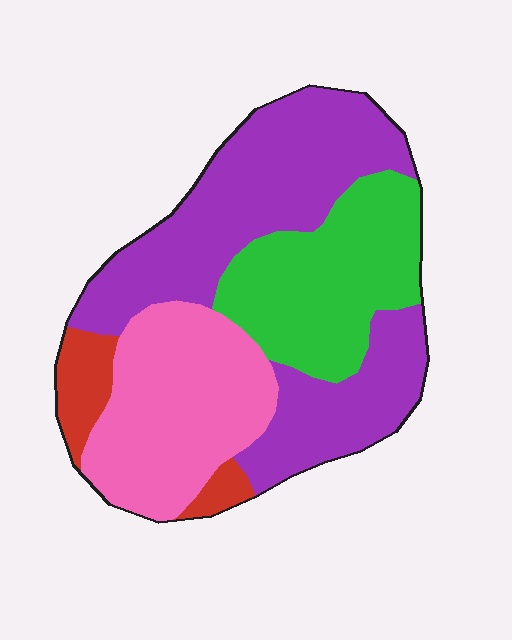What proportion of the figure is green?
Green takes up less than a quarter of the figure.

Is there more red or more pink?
Pink.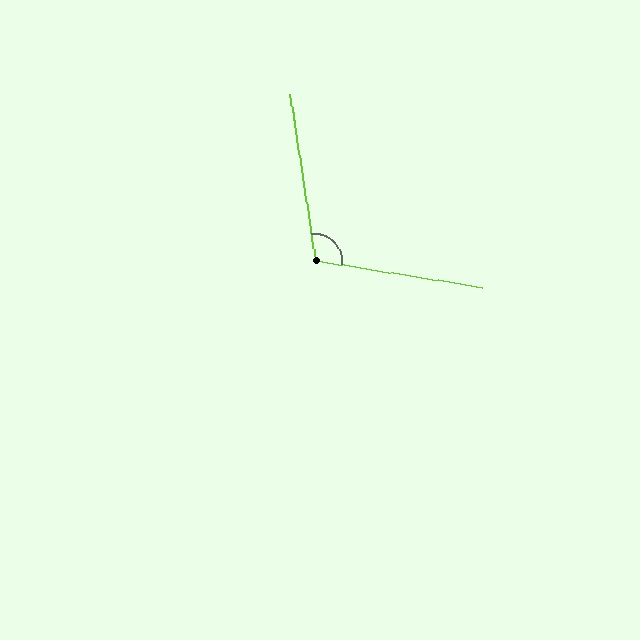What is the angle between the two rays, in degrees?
Approximately 108 degrees.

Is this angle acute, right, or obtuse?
It is obtuse.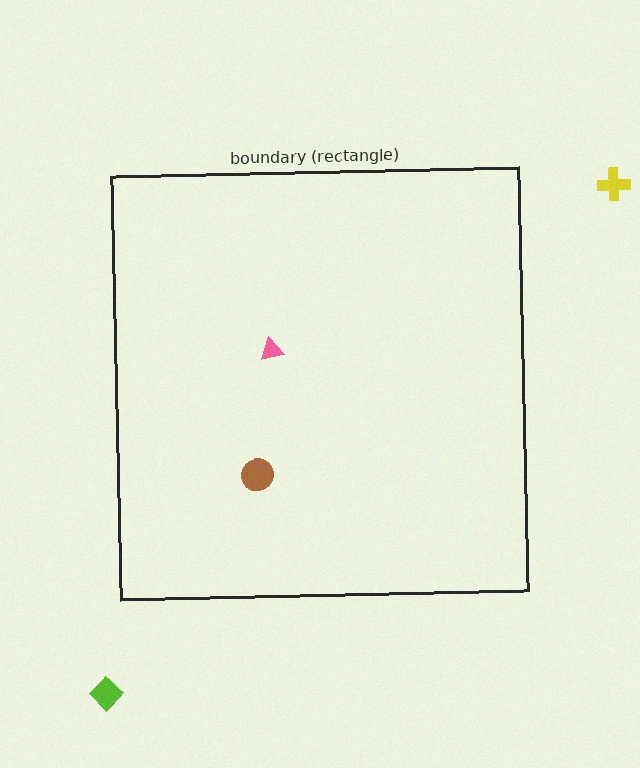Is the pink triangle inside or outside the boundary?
Inside.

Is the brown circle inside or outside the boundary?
Inside.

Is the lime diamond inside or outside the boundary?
Outside.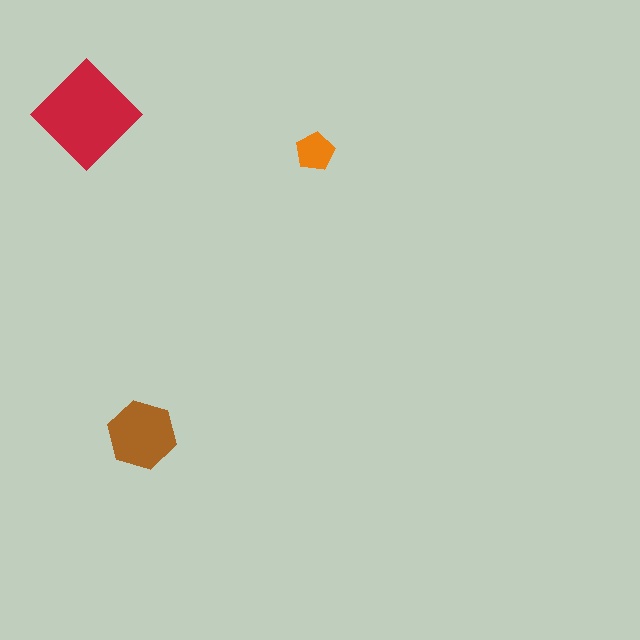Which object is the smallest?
The orange pentagon.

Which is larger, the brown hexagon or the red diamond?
The red diamond.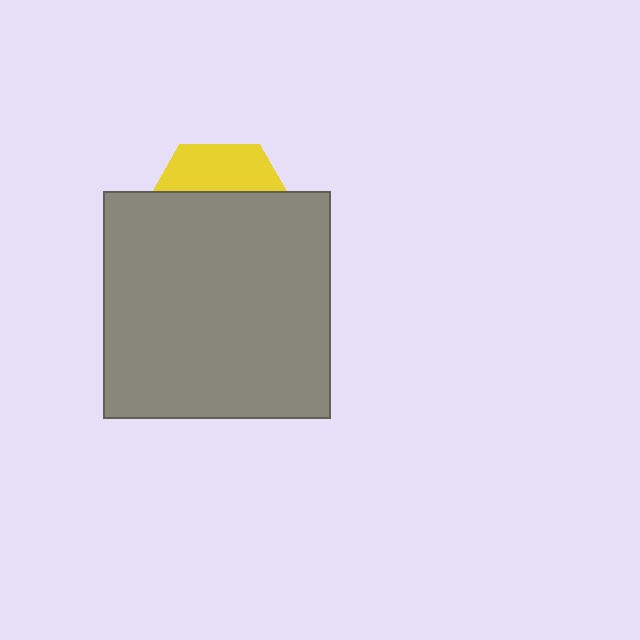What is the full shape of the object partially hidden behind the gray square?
The partially hidden object is a yellow hexagon.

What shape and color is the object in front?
The object in front is a gray square.